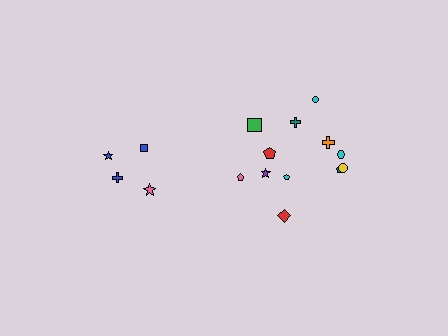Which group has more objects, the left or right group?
The right group.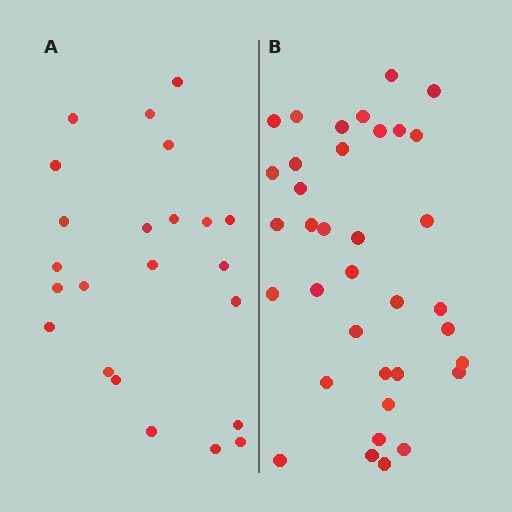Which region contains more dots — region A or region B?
Region B (the right region) has more dots.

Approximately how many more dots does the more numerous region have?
Region B has approximately 15 more dots than region A.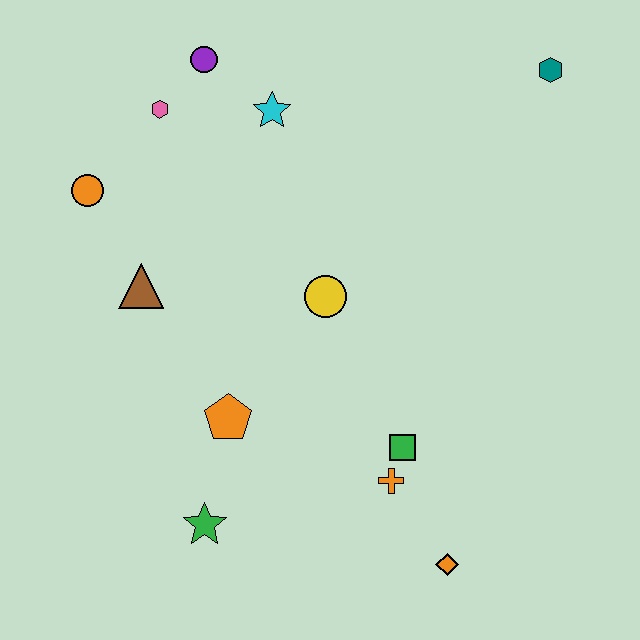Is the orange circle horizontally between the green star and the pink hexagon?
No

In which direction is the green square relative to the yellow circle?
The green square is below the yellow circle.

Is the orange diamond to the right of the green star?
Yes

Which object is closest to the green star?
The orange pentagon is closest to the green star.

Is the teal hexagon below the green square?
No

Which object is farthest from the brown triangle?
The teal hexagon is farthest from the brown triangle.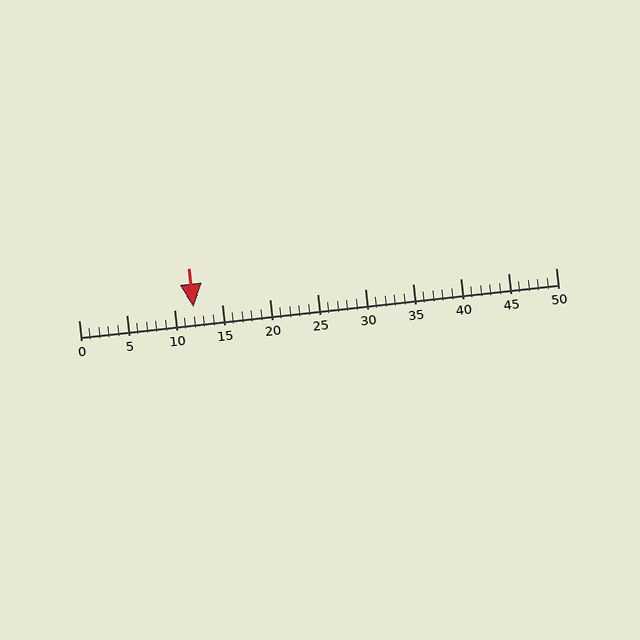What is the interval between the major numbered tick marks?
The major tick marks are spaced 5 units apart.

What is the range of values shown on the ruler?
The ruler shows values from 0 to 50.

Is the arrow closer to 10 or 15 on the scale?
The arrow is closer to 10.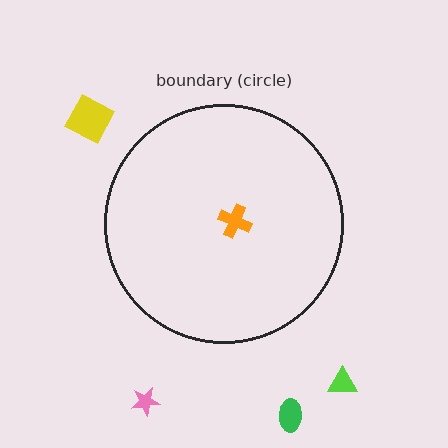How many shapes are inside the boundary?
1 inside, 4 outside.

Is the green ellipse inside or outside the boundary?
Outside.